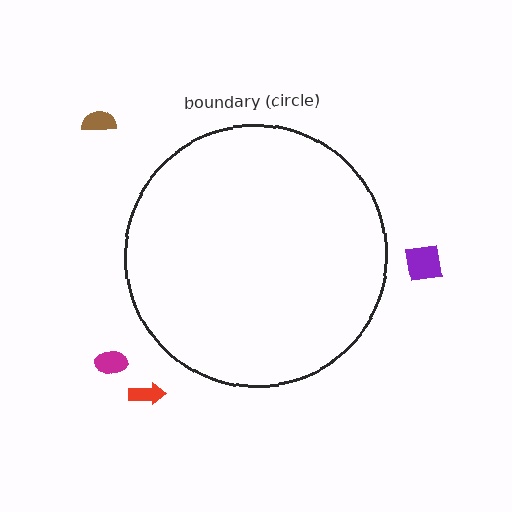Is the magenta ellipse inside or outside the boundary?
Outside.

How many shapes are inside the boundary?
0 inside, 4 outside.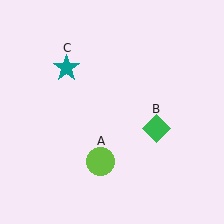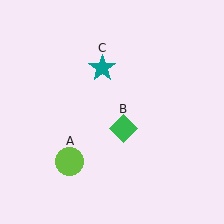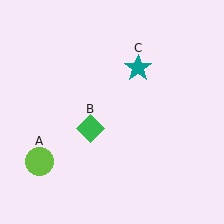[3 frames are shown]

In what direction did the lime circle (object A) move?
The lime circle (object A) moved left.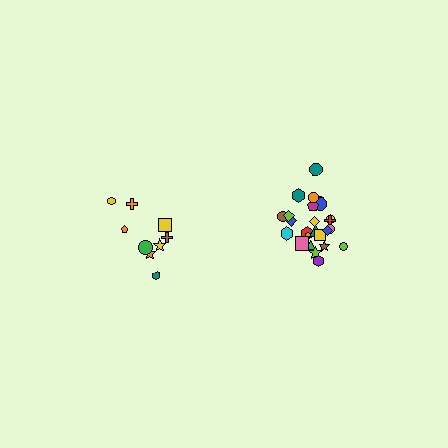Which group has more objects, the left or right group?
The right group.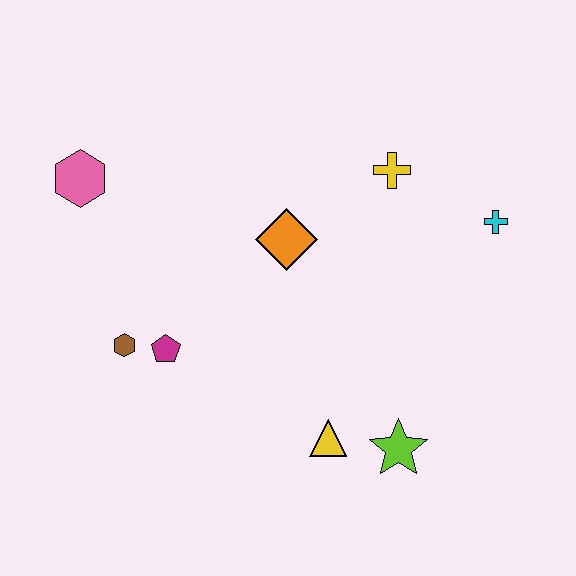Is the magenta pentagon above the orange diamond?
No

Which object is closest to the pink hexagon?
The brown hexagon is closest to the pink hexagon.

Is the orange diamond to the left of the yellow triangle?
Yes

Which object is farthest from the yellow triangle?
The pink hexagon is farthest from the yellow triangle.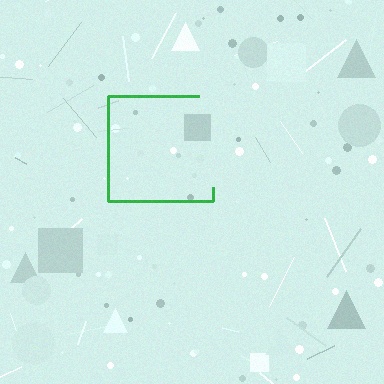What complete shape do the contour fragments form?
The contour fragments form a square.